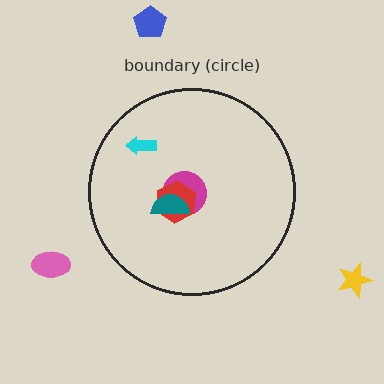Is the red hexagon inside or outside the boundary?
Inside.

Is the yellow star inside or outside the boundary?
Outside.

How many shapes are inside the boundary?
4 inside, 3 outside.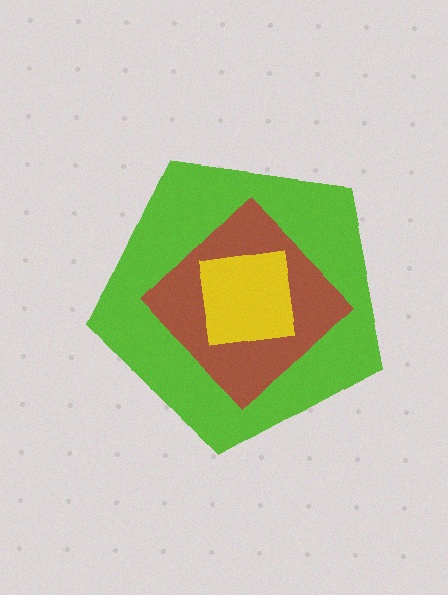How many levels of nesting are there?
3.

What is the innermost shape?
The yellow square.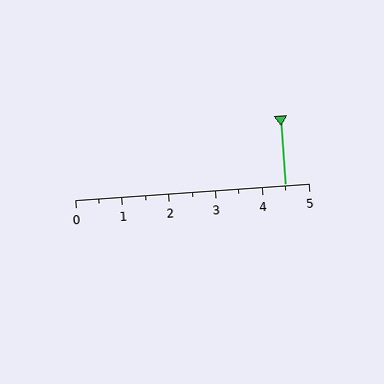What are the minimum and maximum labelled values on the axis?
The axis runs from 0 to 5.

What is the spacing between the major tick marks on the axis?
The major ticks are spaced 1 apart.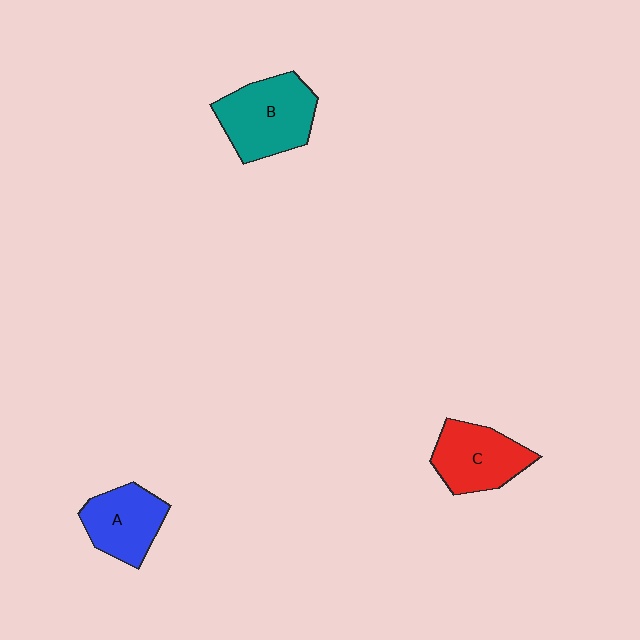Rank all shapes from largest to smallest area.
From largest to smallest: B (teal), C (red), A (blue).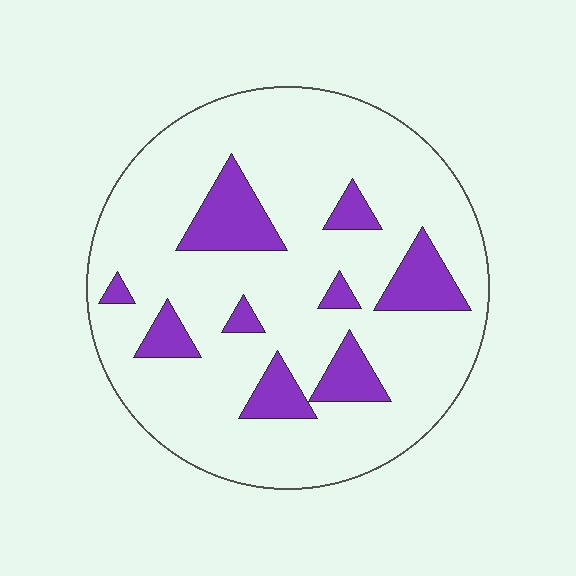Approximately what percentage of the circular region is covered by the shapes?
Approximately 15%.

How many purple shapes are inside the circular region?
9.